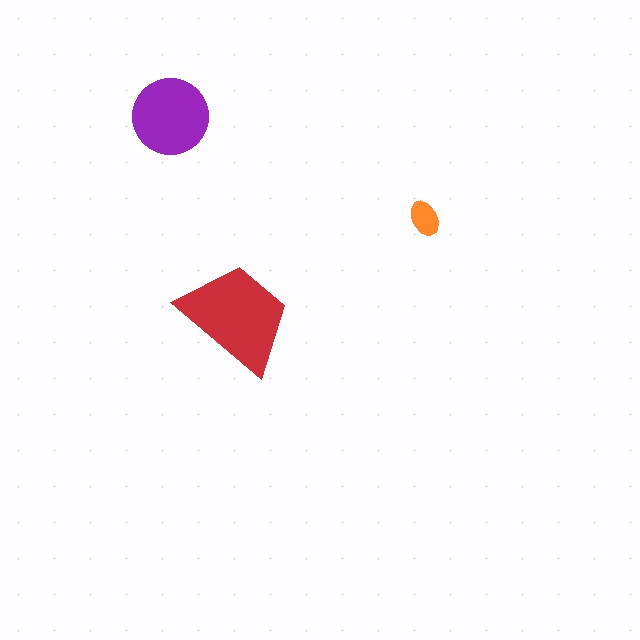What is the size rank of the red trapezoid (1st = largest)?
1st.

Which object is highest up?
The purple circle is topmost.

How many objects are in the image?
There are 3 objects in the image.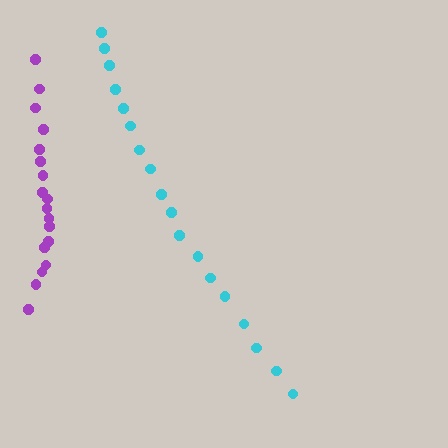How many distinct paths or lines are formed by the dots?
There are 2 distinct paths.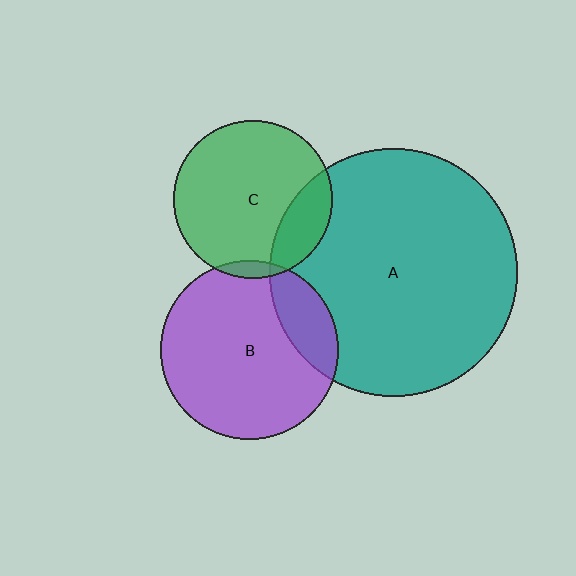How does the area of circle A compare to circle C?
Approximately 2.4 times.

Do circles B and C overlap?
Yes.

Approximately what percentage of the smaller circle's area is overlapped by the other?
Approximately 5%.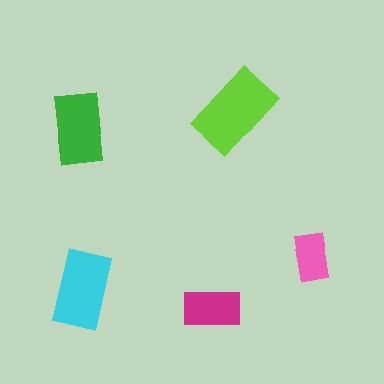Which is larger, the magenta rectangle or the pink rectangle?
The magenta one.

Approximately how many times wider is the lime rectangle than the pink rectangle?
About 1.5 times wider.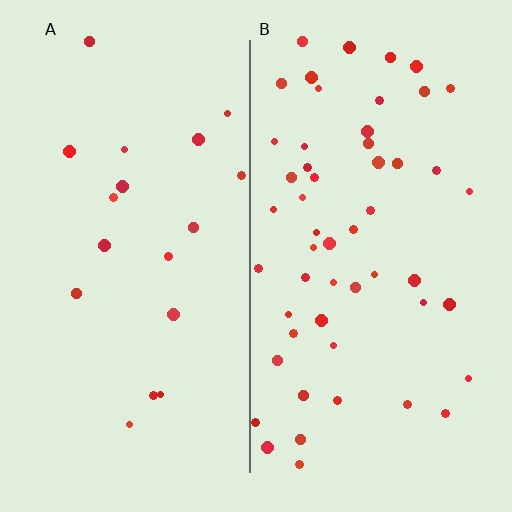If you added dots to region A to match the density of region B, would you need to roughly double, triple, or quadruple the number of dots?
Approximately triple.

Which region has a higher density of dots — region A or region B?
B (the right).